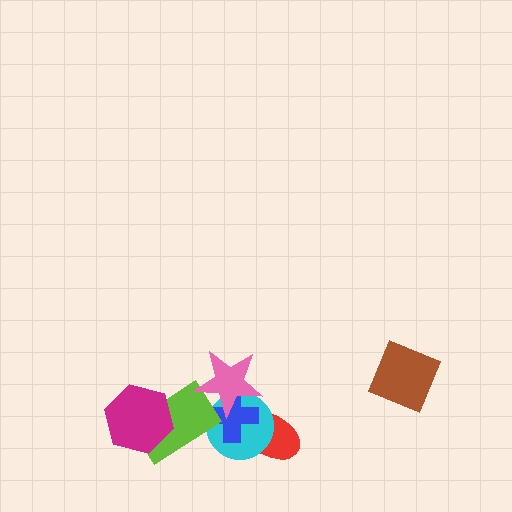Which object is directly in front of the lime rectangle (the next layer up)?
The pink star is directly in front of the lime rectangle.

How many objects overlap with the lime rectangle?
4 objects overlap with the lime rectangle.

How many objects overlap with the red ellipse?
2 objects overlap with the red ellipse.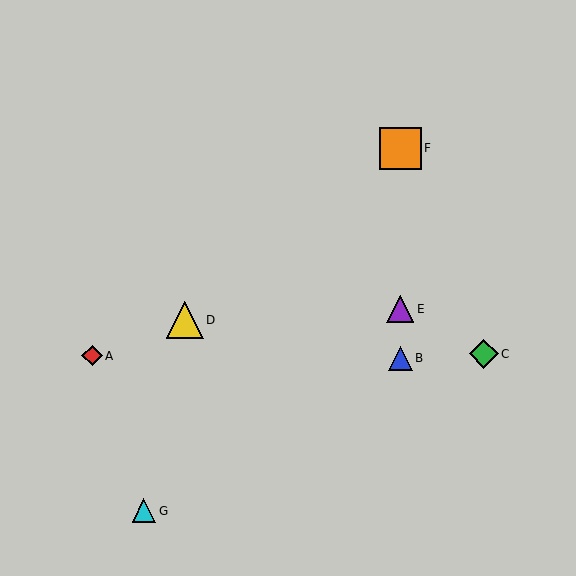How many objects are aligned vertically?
3 objects (B, E, F) are aligned vertically.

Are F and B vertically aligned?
Yes, both are at x≈400.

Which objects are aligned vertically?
Objects B, E, F are aligned vertically.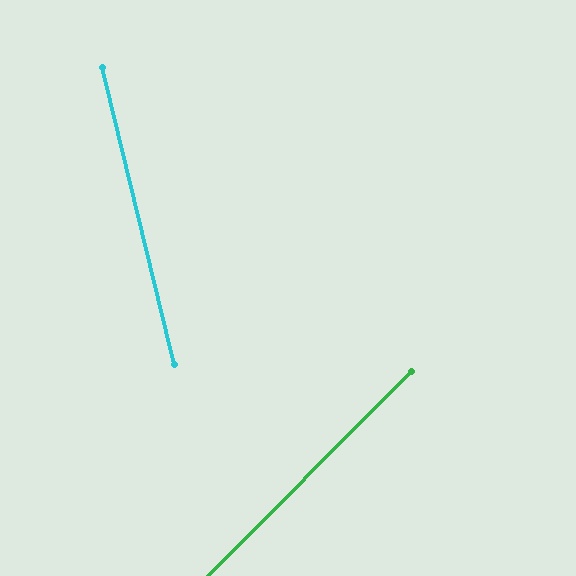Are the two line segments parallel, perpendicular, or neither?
Neither parallel nor perpendicular — they differ by about 59°.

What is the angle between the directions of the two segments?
Approximately 59 degrees.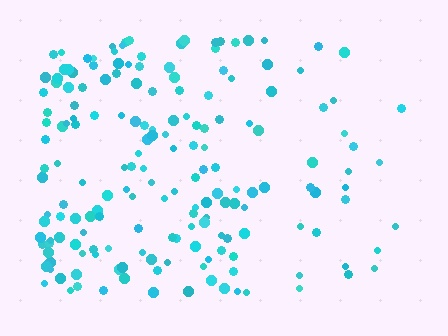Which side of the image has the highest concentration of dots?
The left.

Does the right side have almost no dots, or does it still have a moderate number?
Still a moderate number, just noticeably fewer than the left.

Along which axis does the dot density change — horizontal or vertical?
Horizontal.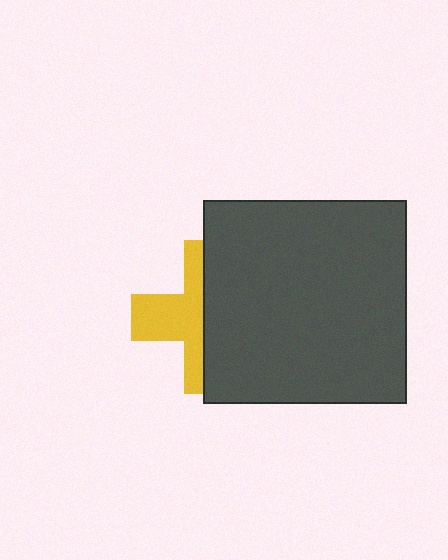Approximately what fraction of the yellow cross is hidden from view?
Roughly 55% of the yellow cross is hidden behind the dark gray square.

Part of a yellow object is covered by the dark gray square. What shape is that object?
It is a cross.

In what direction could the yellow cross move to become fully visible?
The yellow cross could move left. That would shift it out from behind the dark gray square entirely.